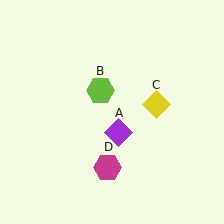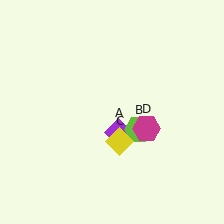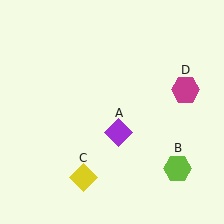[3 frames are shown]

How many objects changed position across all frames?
3 objects changed position: lime hexagon (object B), yellow diamond (object C), magenta hexagon (object D).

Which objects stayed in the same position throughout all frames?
Purple diamond (object A) remained stationary.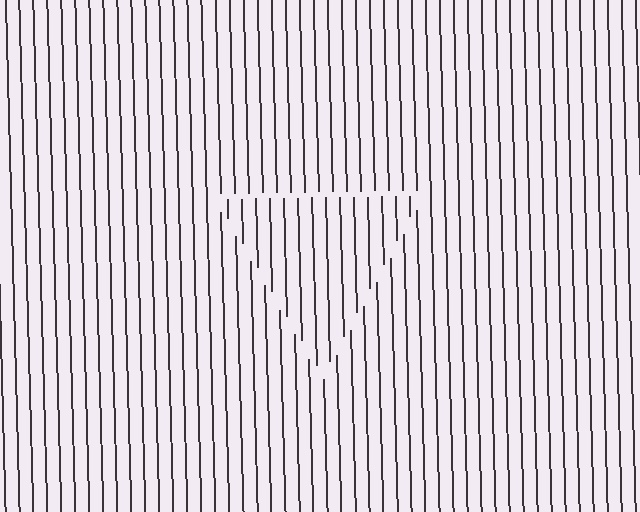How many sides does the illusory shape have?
3 sides — the line-ends trace a triangle.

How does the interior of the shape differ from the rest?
The interior of the shape contains the same grating, shifted by half a period — the contour is defined by the phase discontinuity where line-ends from the inner and outer gratings abut.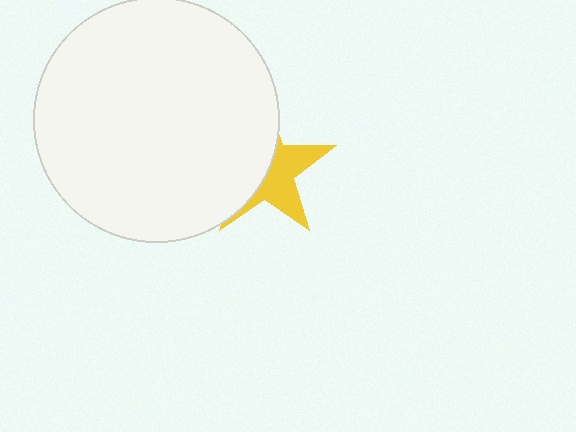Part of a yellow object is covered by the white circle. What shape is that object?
It is a star.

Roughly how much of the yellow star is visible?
About half of it is visible (roughly 45%).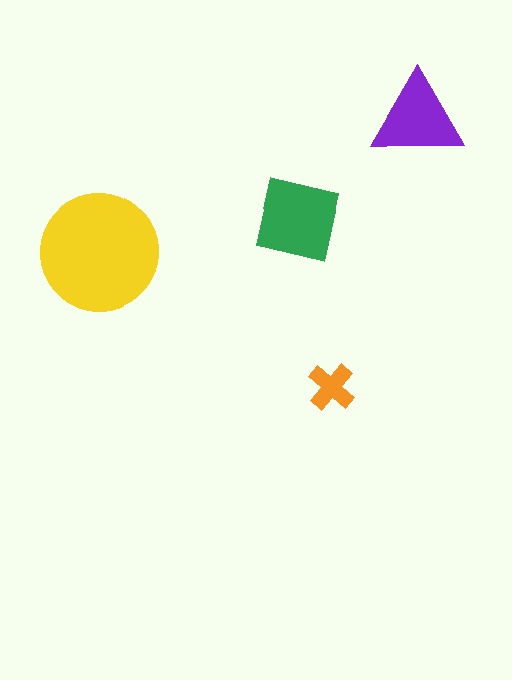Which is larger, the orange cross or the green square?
The green square.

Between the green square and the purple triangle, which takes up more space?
The green square.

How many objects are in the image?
There are 4 objects in the image.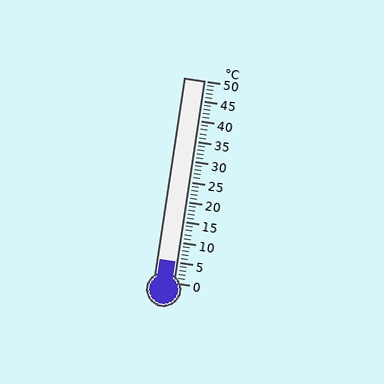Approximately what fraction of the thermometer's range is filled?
The thermometer is filled to approximately 10% of its range.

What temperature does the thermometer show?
The thermometer shows approximately 5°C.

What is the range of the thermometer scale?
The thermometer scale ranges from 0°C to 50°C.